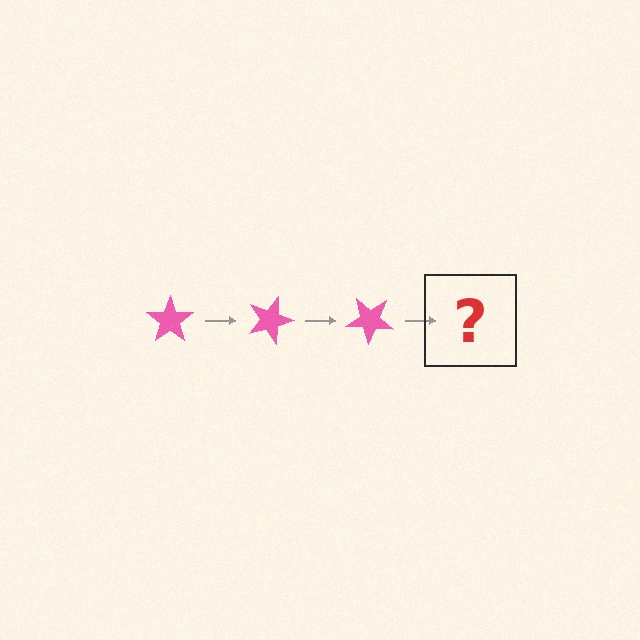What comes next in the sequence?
The next element should be a pink star rotated 60 degrees.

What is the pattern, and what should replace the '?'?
The pattern is that the star rotates 20 degrees each step. The '?' should be a pink star rotated 60 degrees.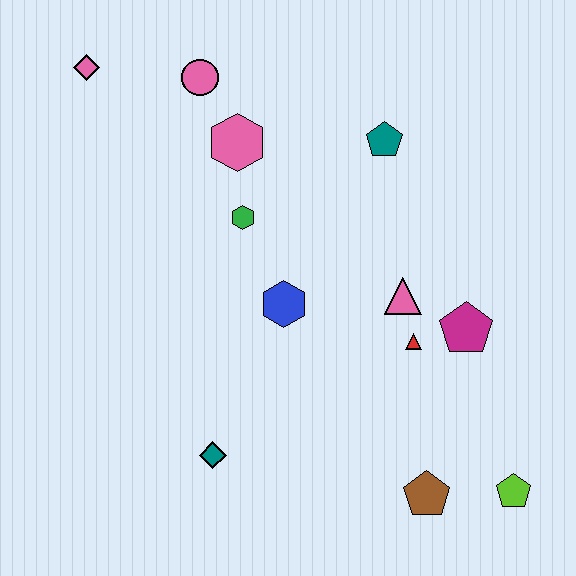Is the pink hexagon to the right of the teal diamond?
Yes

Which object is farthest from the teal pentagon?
The lime pentagon is farthest from the teal pentagon.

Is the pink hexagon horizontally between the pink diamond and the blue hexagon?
Yes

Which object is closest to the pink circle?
The pink hexagon is closest to the pink circle.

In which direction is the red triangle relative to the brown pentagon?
The red triangle is above the brown pentagon.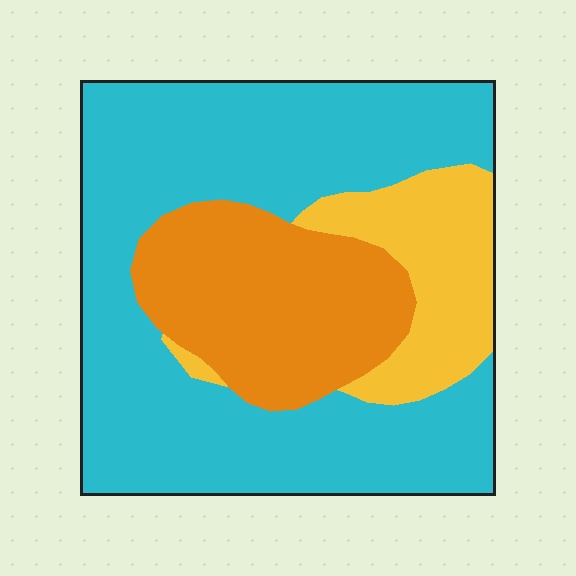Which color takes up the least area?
Yellow, at roughly 15%.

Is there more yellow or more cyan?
Cyan.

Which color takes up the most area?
Cyan, at roughly 60%.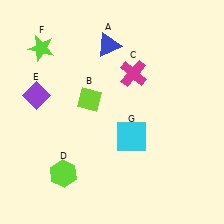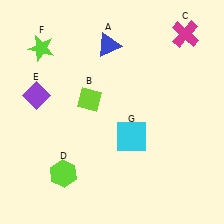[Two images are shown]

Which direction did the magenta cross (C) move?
The magenta cross (C) moved right.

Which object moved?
The magenta cross (C) moved right.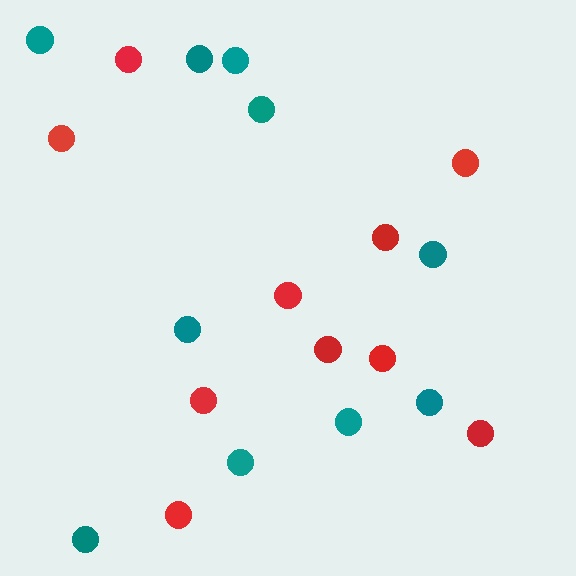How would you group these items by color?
There are 2 groups: one group of teal circles (10) and one group of red circles (10).